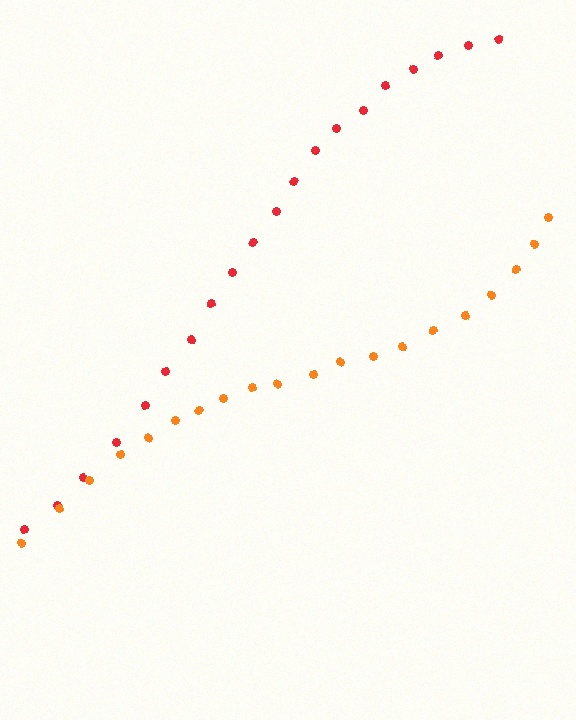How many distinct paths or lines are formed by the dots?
There are 2 distinct paths.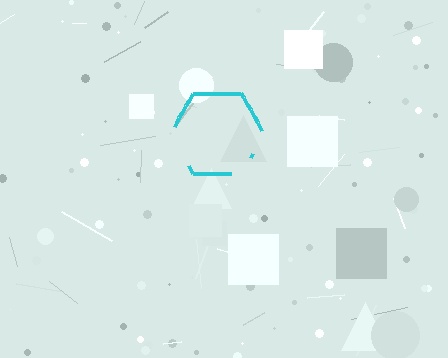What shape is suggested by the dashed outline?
The dashed outline suggests a hexagon.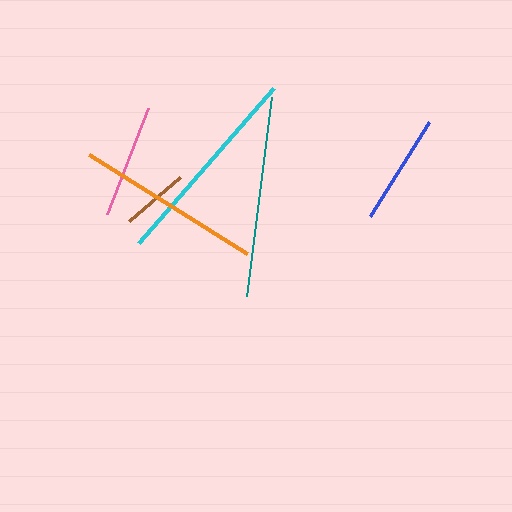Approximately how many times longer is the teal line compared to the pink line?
The teal line is approximately 1.8 times the length of the pink line.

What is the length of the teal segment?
The teal segment is approximately 201 pixels long.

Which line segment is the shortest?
The brown line is the shortest at approximately 67 pixels.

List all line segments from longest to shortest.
From longest to shortest: cyan, teal, orange, pink, blue, brown.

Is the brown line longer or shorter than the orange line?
The orange line is longer than the brown line.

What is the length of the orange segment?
The orange segment is approximately 186 pixels long.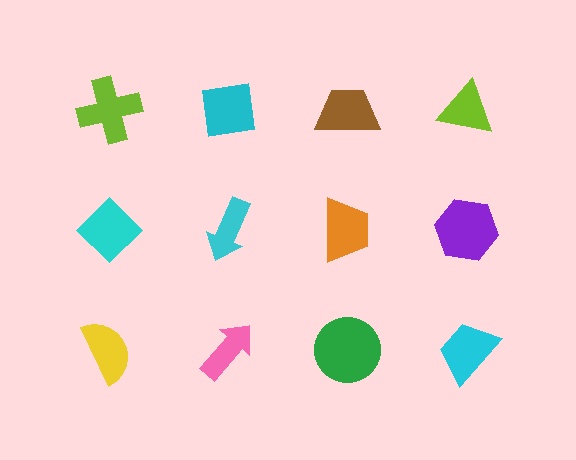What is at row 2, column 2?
A cyan arrow.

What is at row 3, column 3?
A green circle.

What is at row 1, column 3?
A brown trapezoid.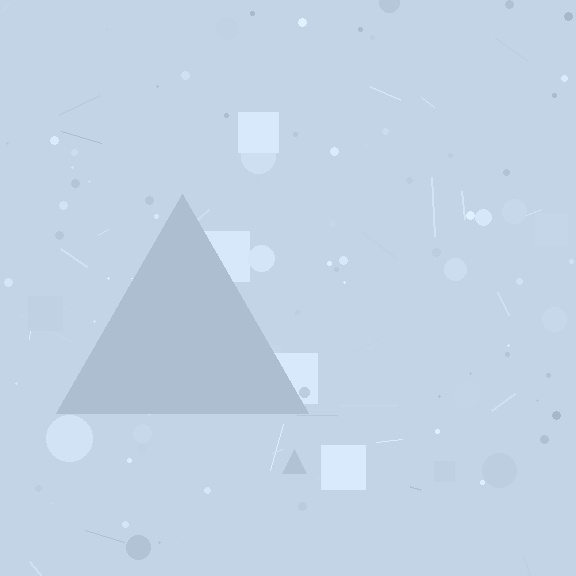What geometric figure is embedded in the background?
A triangle is embedded in the background.